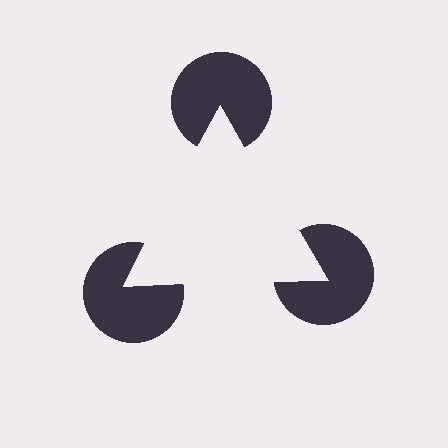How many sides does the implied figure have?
3 sides.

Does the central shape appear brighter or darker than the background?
It typically appears slightly brighter than the background, even though no actual brightness change is drawn.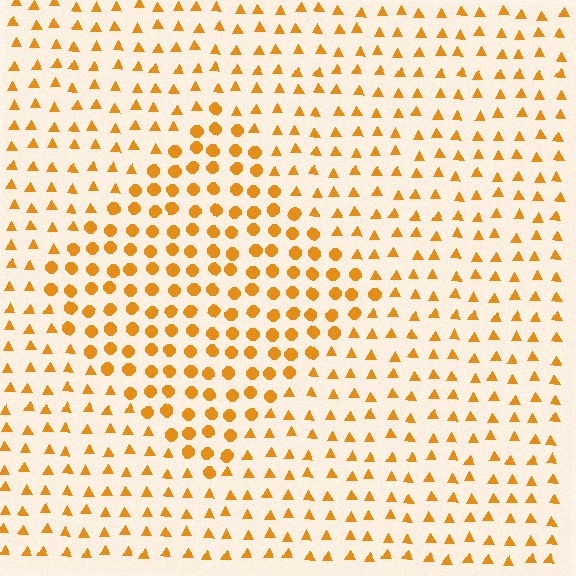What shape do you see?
I see a diamond.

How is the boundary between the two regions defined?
The boundary is defined by a change in element shape: circles inside vs. triangles outside. All elements share the same color and spacing.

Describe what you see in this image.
The image is filled with small orange elements arranged in a uniform grid. A diamond-shaped region contains circles, while the surrounding area contains triangles. The boundary is defined purely by the change in element shape.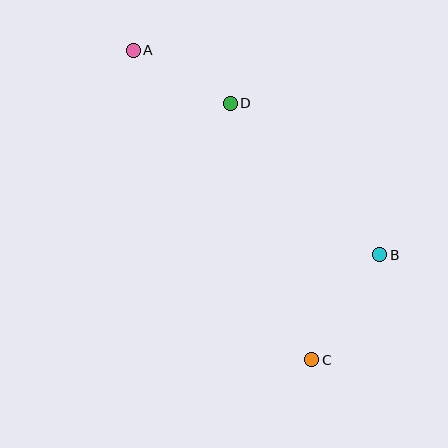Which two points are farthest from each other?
Points A and C are farthest from each other.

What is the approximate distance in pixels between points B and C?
The distance between B and C is approximately 125 pixels.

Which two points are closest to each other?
Points A and D are closest to each other.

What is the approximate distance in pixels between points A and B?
The distance between A and B is approximately 320 pixels.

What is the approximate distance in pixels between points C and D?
The distance between C and D is approximately 269 pixels.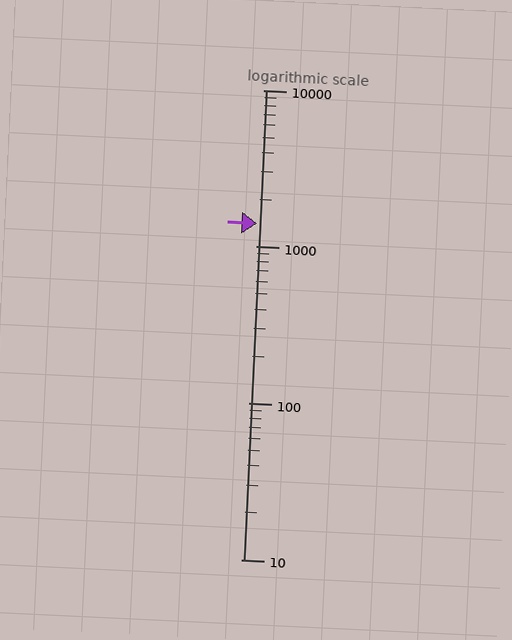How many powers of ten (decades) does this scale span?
The scale spans 3 decades, from 10 to 10000.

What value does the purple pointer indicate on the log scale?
The pointer indicates approximately 1400.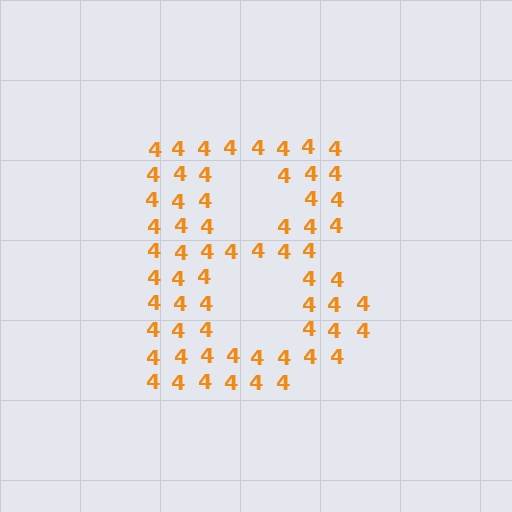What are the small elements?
The small elements are digit 4's.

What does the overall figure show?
The overall figure shows the letter B.